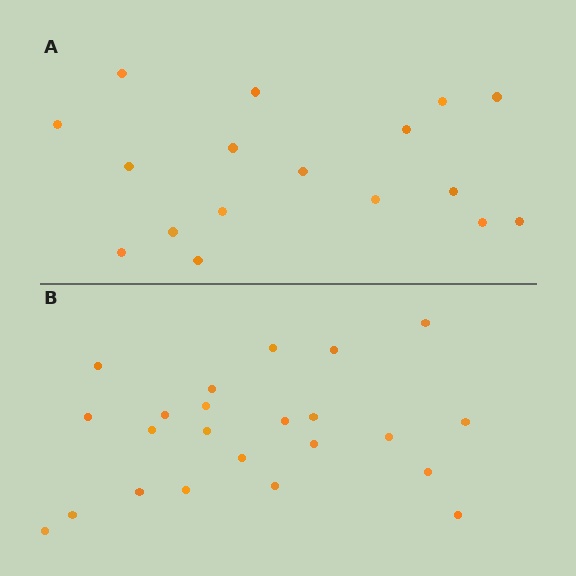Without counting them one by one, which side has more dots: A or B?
Region B (the bottom region) has more dots.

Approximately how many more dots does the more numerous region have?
Region B has about 6 more dots than region A.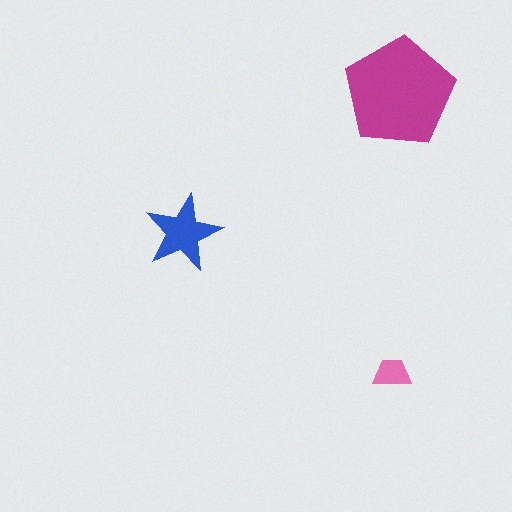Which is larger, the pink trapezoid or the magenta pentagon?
The magenta pentagon.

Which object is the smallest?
The pink trapezoid.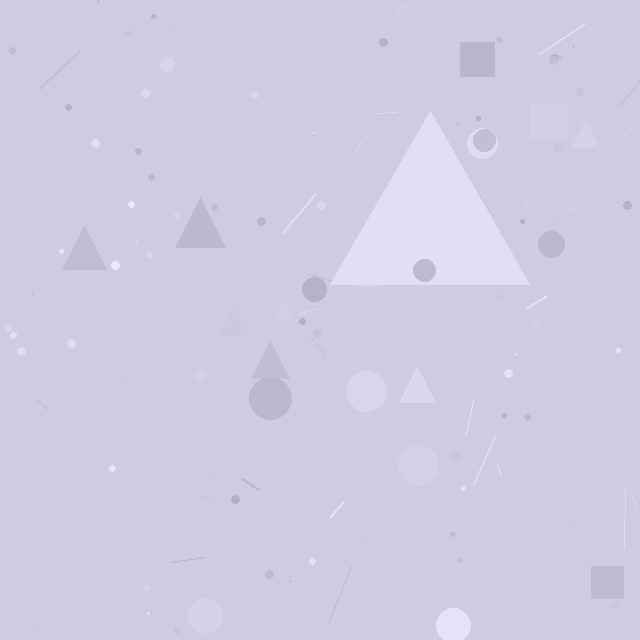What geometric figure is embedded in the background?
A triangle is embedded in the background.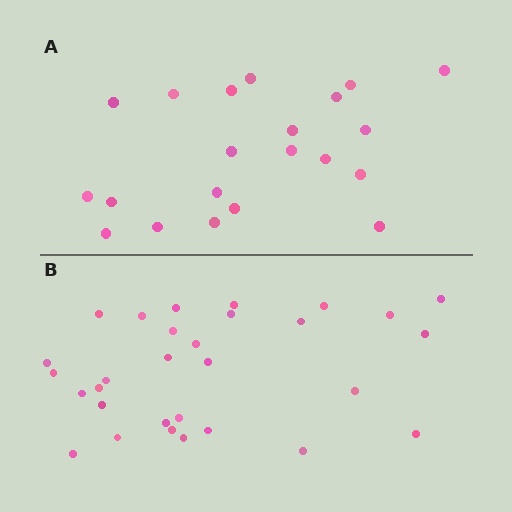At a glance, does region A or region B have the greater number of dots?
Region B (the bottom region) has more dots.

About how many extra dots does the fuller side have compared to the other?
Region B has roughly 8 or so more dots than region A.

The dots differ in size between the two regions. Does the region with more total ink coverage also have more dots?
No. Region A has more total ink coverage because its dots are larger, but region B actually contains more individual dots. Total area can be misleading — the number of items is what matters here.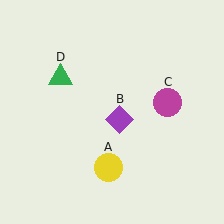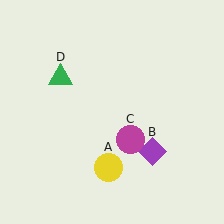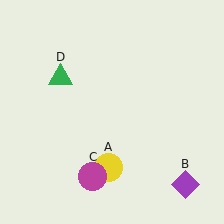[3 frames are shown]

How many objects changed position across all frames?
2 objects changed position: purple diamond (object B), magenta circle (object C).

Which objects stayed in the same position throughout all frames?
Yellow circle (object A) and green triangle (object D) remained stationary.